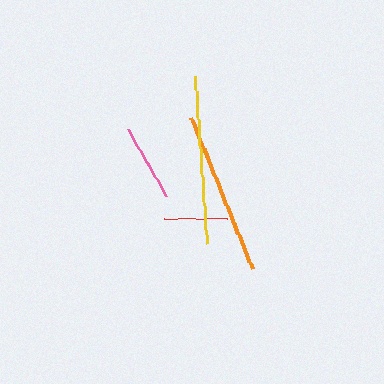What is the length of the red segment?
The red segment is approximately 63 pixels long.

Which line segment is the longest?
The yellow line is the longest at approximately 169 pixels.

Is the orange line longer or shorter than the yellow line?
The yellow line is longer than the orange line.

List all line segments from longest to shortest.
From longest to shortest: yellow, orange, pink, red.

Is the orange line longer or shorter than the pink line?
The orange line is longer than the pink line.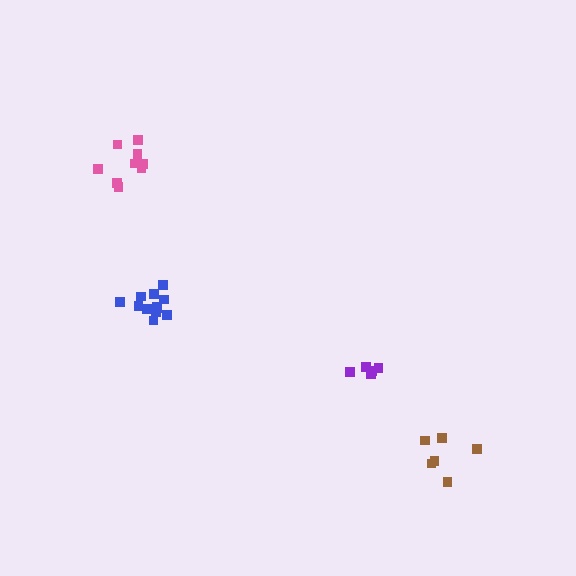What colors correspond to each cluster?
The clusters are colored: blue, purple, pink, brown.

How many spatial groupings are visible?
There are 4 spatial groupings.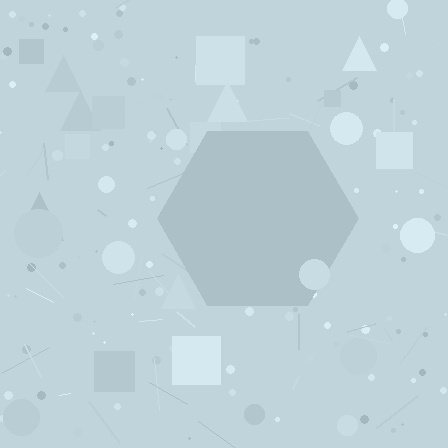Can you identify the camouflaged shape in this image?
The camouflaged shape is a hexagon.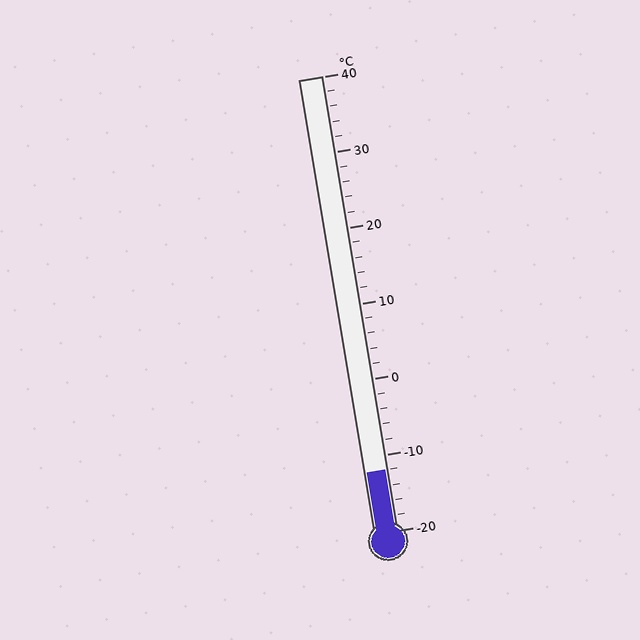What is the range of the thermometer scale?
The thermometer scale ranges from -20°C to 40°C.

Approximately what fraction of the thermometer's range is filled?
The thermometer is filled to approximately 15% of its range.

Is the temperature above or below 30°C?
The temperature is below 30°C.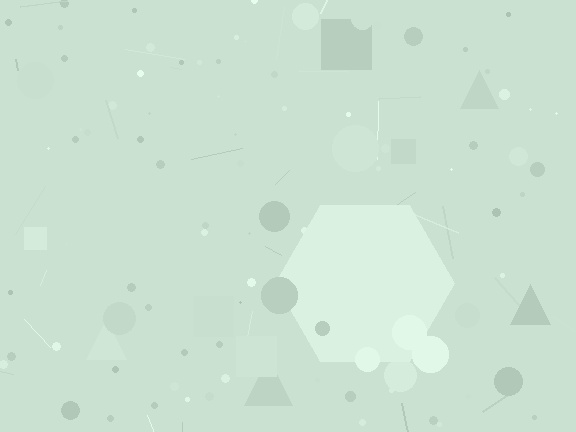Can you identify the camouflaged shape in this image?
The camouflaged shape is a hexagon.